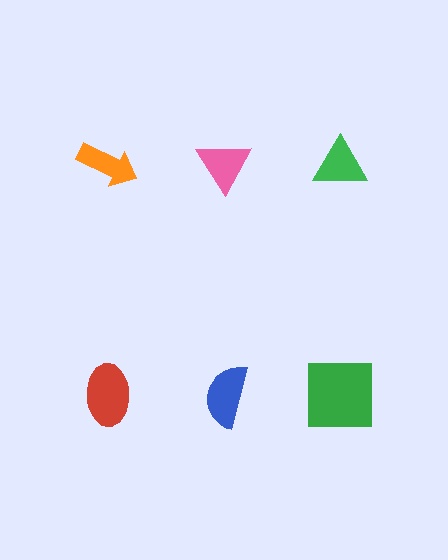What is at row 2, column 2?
A blue semicircle.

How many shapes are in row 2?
3 shapes.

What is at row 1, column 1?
An orange arrow.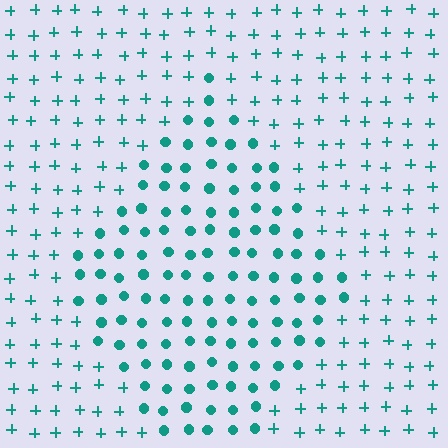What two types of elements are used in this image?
The image uses circles inside the diamond region and plus signs outside it.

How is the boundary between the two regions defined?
The boundary is defined by a change in element shape: circles inside vs. plus signs outside. All elements share the same color and spacing.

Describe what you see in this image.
The image is filled with small teal elements arranged in a uniform grid. A diamond-shaped region contains circles, while the surrounding area contains plus signs. The boundary is defined purely by the change in element shape.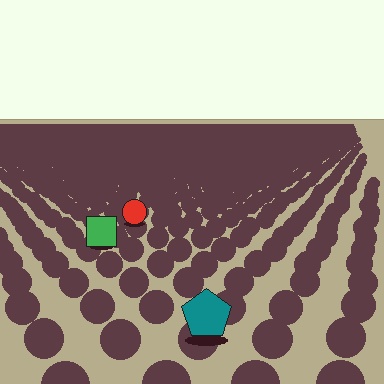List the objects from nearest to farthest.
From nearest to farthest: the teal pentagon, the green square, the red circle.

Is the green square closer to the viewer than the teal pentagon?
No. The teal pentagon is closer — you can tell from the texture gradient: the ground texture is coarser near it.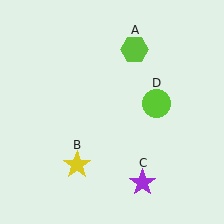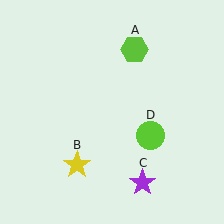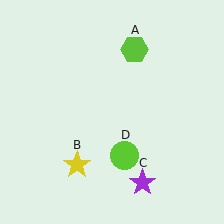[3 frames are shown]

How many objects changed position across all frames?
1 object changed position: lime circle (object D).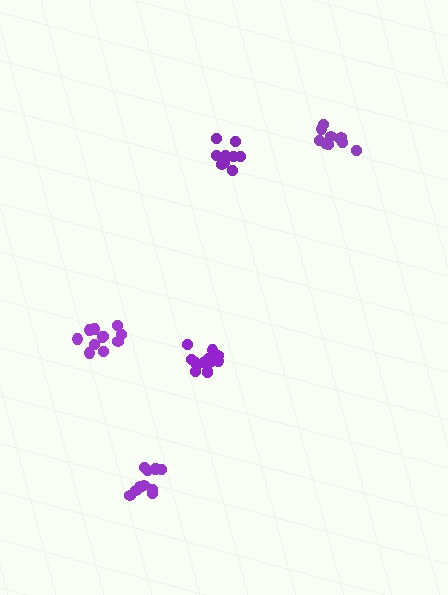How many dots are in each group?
Group 1: 12 dots, Group 2: 15 dots, Group 3: 10 dots, Group 4: 10 dots, Group 5: 11 dots (58 total).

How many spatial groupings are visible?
There are 5 spatial groupings.